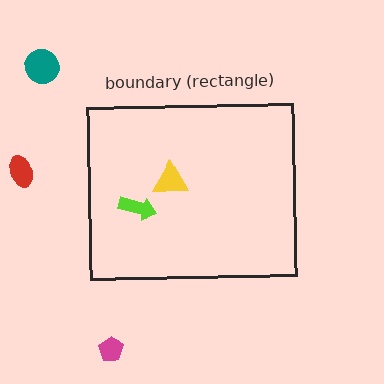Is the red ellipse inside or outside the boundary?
Outside.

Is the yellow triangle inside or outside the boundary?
Inside.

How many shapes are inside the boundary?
2 inside, 3 outside.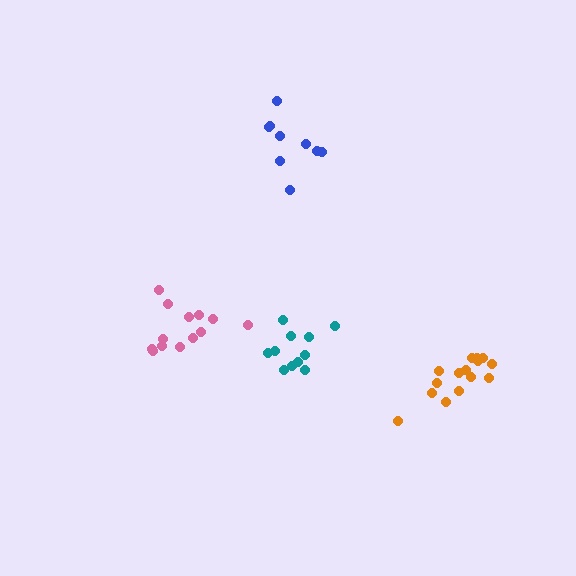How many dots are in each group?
Group 1: 9 dots, Group 2: 11 dots, Group 3: 15 dots, Group 4: 13 dots (48 total).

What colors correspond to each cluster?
The clusters are colored: blue, teal, orange, pink.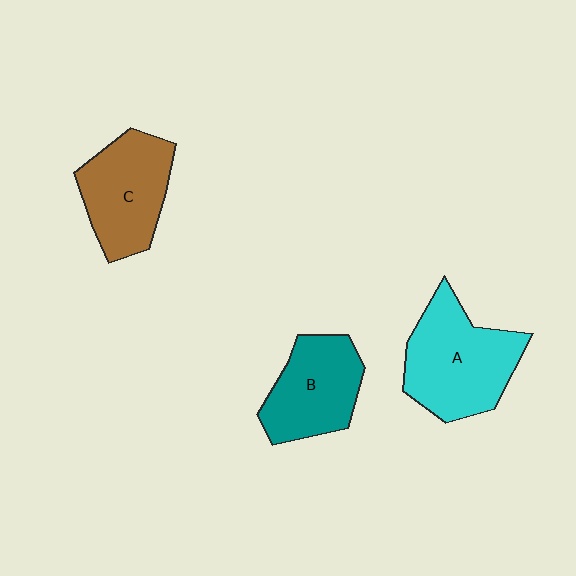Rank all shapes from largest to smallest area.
From largest to smallest: A (cyan), C (brown), B (teal).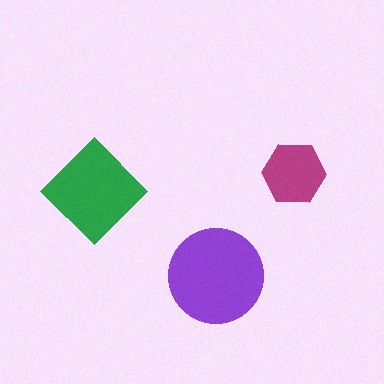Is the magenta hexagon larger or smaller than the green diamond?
Smaller.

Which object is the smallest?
The magenta hexagon.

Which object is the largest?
The purple circle.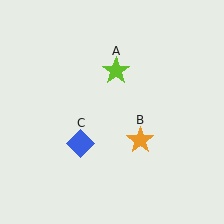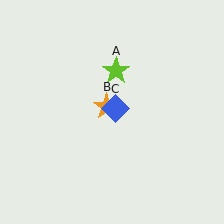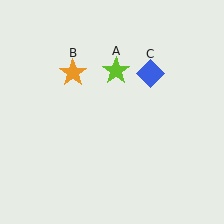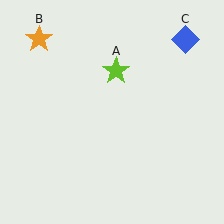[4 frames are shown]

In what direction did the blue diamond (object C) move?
The blue diamond (object C) moved up and to the right.